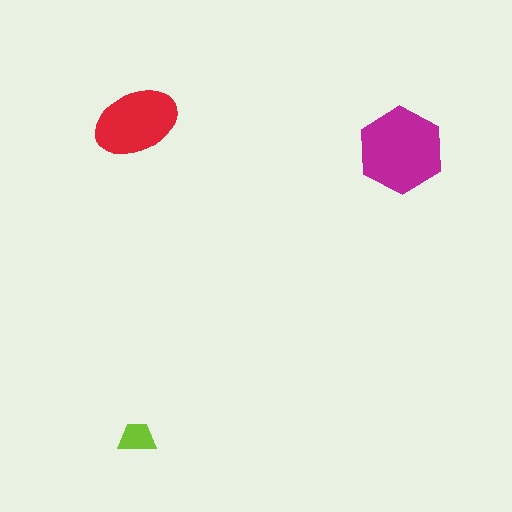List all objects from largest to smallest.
The magenta hexagon, the red ellipse, the lime trapezoid.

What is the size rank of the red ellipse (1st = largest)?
2nd.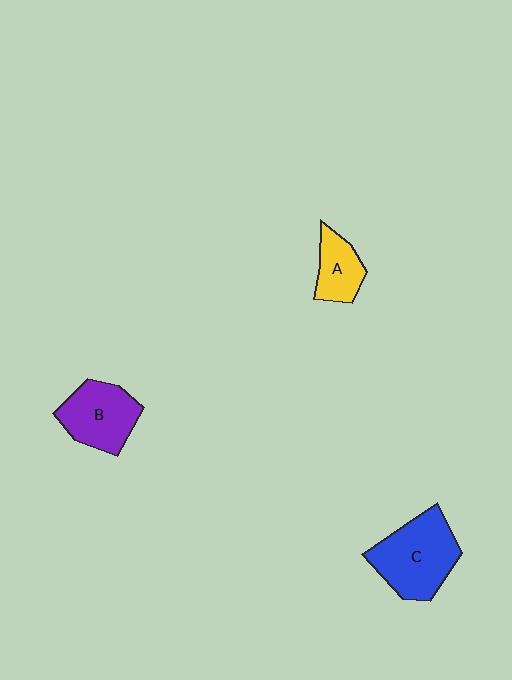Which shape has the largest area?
Shape C (blue).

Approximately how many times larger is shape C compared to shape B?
Approximately 1.3 times.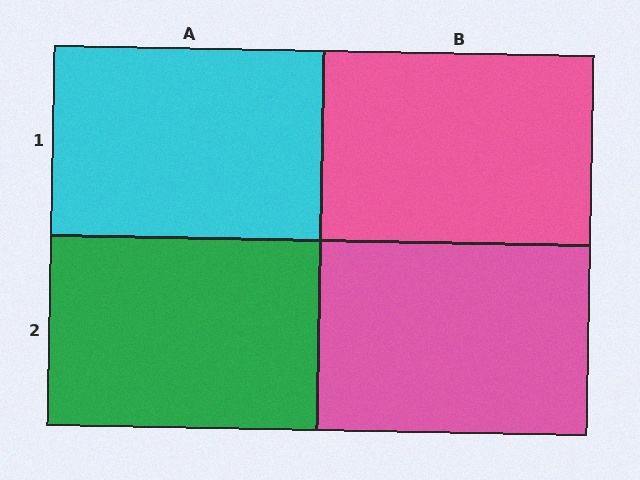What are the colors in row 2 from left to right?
Green, pink.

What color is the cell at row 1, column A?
Cyan.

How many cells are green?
1 cell is green.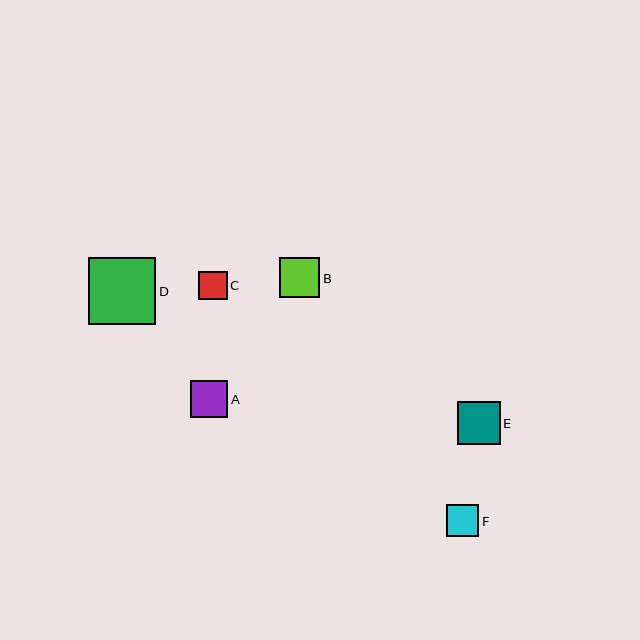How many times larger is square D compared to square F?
Square D is approximately 2.1 times the size of square F.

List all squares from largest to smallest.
From largest to smallest: D, E, B, A, F, C.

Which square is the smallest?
Square C is the smallest with a size of approximately 29 pixels.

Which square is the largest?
Square D is the largest with a size of approximately 68 pixels.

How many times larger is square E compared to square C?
Square E is approximately 1.5 times the size of square C.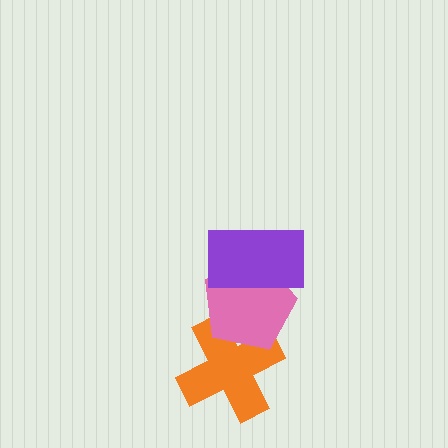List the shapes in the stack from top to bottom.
From top to bottom: the purple rectangle, the pink pentagon, the orange cross.